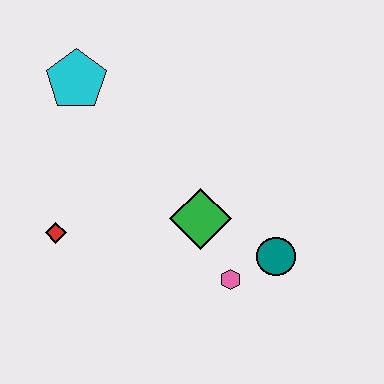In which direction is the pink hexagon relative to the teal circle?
The pink hexagon is to the left of the teal circle.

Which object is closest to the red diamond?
The green diamond is closest to the red diamond.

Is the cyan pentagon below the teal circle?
No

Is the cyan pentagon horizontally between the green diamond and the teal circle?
No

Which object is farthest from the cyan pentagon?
The teal circle is farthest from the cyan pentagon.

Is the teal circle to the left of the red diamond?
No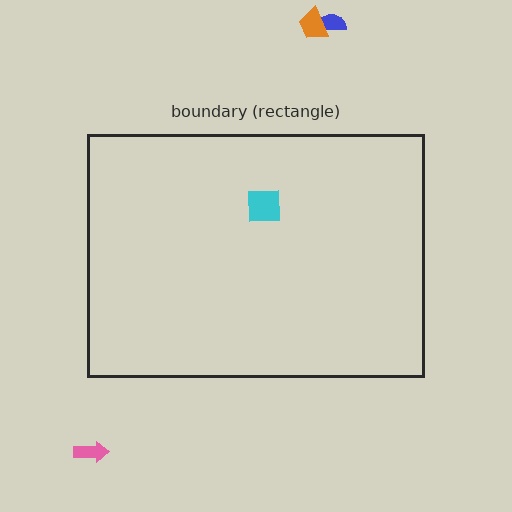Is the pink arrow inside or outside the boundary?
Outside.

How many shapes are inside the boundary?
1 inside, 3 outside.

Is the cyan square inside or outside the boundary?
Inside.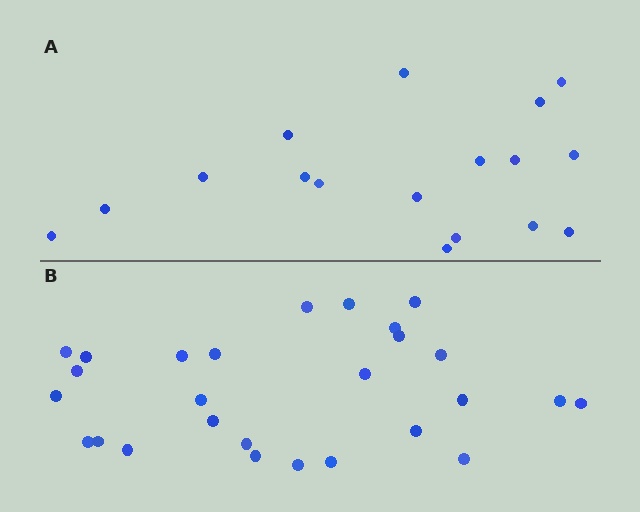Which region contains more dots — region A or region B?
Region B (the bottom region) has more dots.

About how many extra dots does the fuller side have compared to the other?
Region B has roughly 10 or so more dots than region A.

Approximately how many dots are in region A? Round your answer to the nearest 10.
About 20 dots. (The exact count is 17, which rounds to 20.)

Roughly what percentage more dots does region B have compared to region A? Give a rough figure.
About 60% more.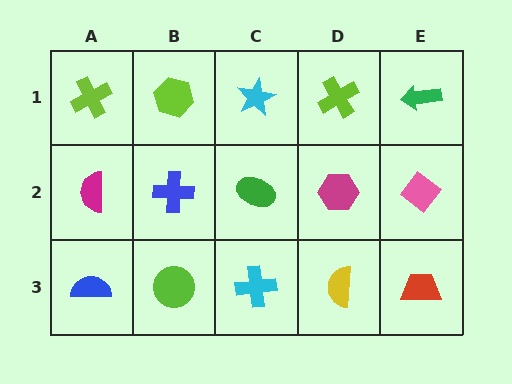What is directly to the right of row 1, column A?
A lime hexagon.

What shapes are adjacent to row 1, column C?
A green ellipse (row 2, column C), a lime hexagon (row 1, column B), a lime cross (row 1, column D).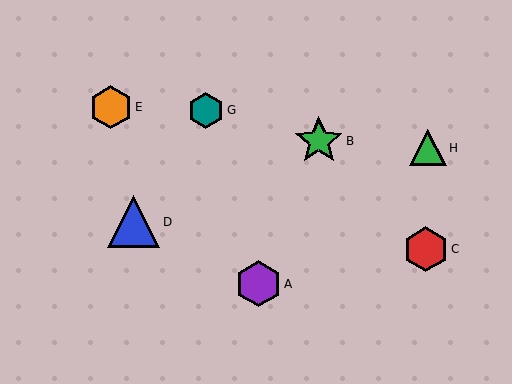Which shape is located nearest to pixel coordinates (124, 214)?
The blue triangle (labeled D) at (134, 222) is nearest to that location.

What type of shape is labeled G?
Shape G is a teal hexagon.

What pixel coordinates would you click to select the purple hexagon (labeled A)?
Click at (258, 284) to select the purple hexagon A.